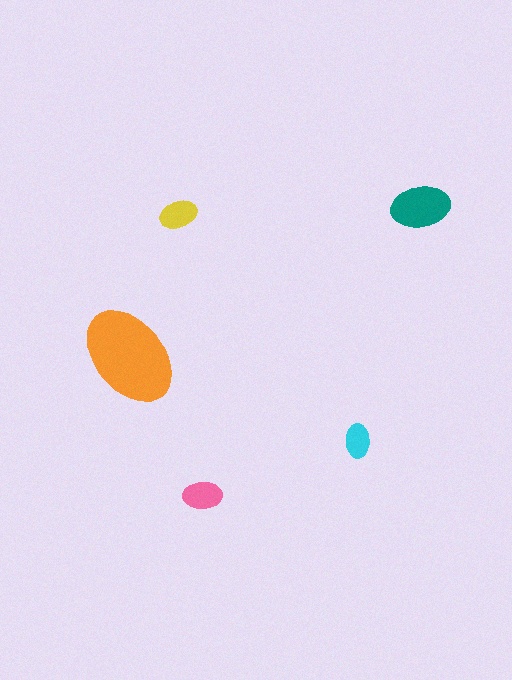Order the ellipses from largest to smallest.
the orange one, the teal one, the pink one, the yellow one, the cyan one.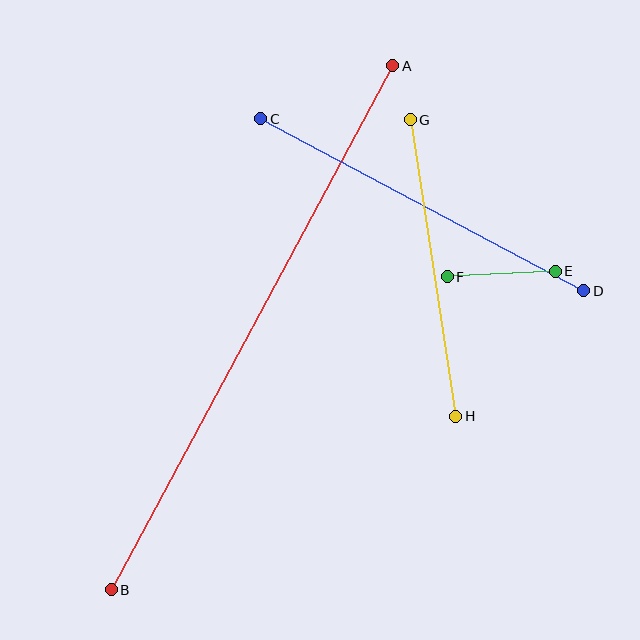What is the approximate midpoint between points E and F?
The midpoint is at approximately (501, 274) pixels.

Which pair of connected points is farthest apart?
Points A and B are farthest apart.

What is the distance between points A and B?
The distance is approximately 595 pixels.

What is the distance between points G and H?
The distance is approximately 300 pixels.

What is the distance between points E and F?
The distance is approximately 108 pixels.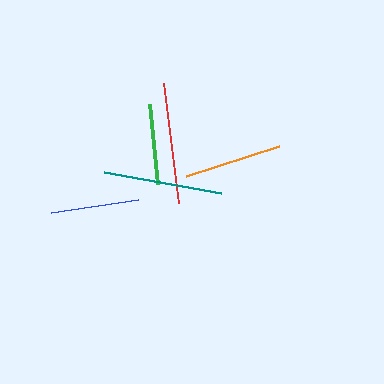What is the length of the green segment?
The green segment is approximately 80 pixels long.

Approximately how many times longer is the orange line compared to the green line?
The orange line is approximately 1.2 times the length of the green line.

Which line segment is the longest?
The red line is the longest at approximately 121 pixels.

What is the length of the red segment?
The red segment is approximately 121 pixels long.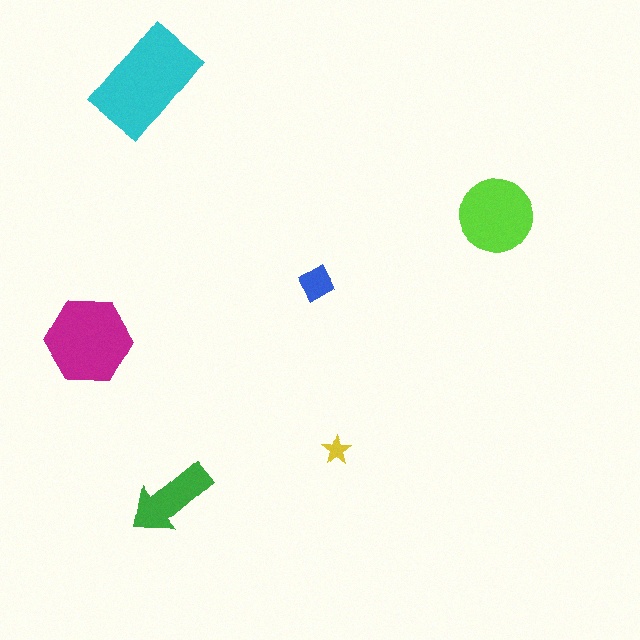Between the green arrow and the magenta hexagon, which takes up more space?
The magenta hexagon.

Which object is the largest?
The cyan rectangle.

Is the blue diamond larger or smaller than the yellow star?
Larger.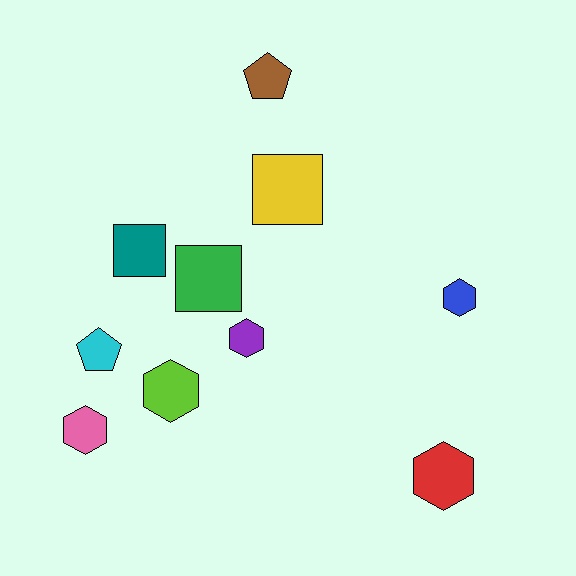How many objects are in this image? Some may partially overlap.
There are 10 objects.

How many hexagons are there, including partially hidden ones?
There are 5 hexagons.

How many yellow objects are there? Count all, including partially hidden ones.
There is 1 yellow object.